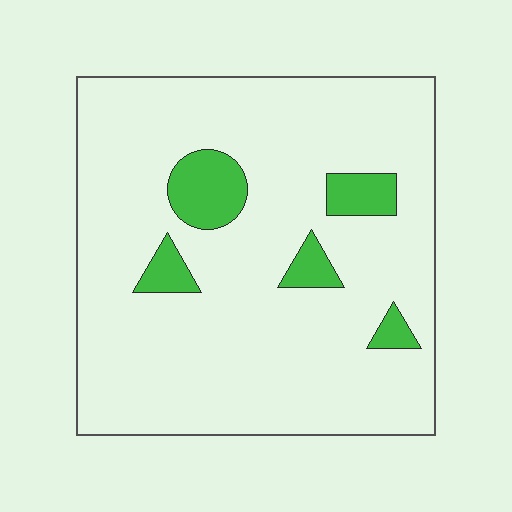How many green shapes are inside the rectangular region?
5.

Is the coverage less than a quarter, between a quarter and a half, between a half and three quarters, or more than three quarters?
Less than a quarter.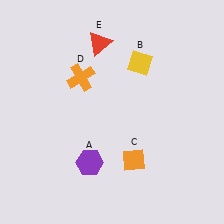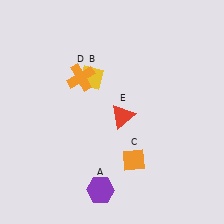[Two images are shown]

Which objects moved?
The objects that moved are: the purple hexagon (A), the yellow diamond (B), the red triangle (E).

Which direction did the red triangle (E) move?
The red triangle (E) moved down.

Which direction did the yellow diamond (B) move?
The yellow diamond (B) moved left.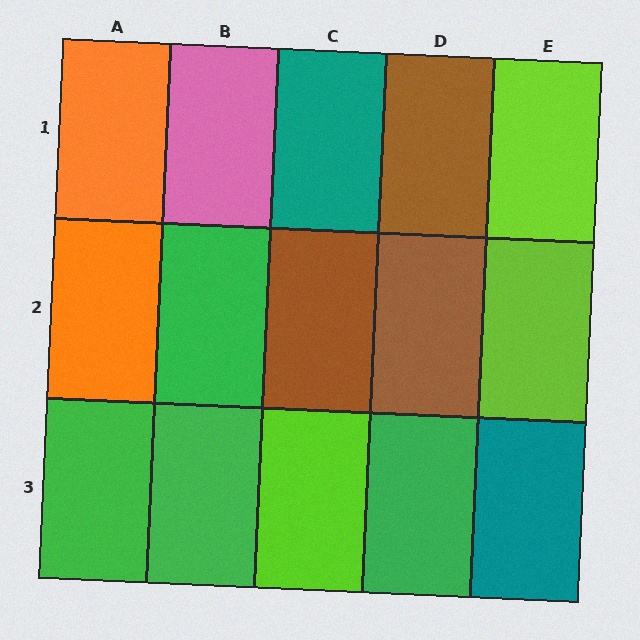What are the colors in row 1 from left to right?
Orange, pink, teal, brown, lime.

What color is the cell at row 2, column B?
Green.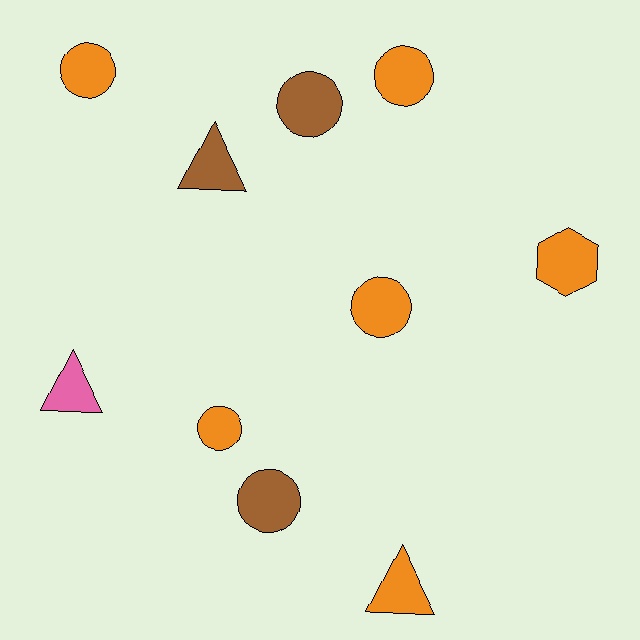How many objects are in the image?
There are 10 objects.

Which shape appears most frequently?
Circle, with 6 objects.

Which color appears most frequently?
Orange, with 6 objects.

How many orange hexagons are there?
There is 1 orange hexagon.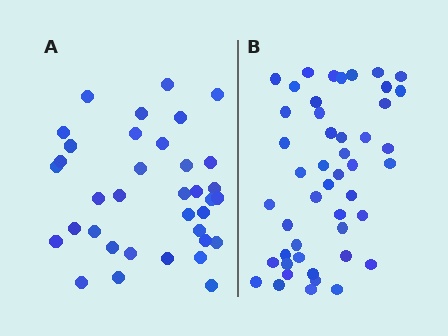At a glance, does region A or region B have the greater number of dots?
Region B (the right region) has more dots.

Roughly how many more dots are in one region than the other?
Region B has roughly 12 or so more dots than region A.